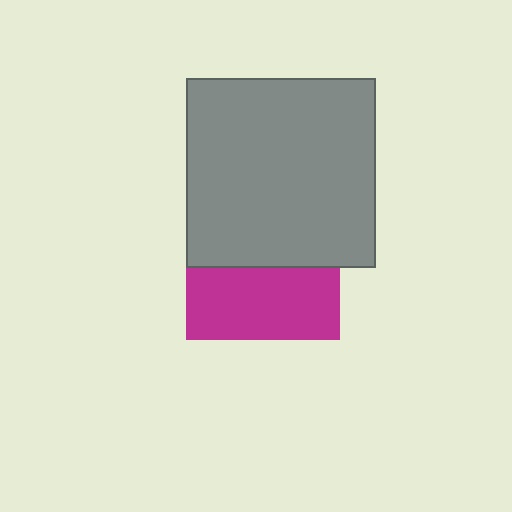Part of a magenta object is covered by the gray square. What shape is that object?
It is a square.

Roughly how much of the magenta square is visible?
About half of it is visible (roughly 47%).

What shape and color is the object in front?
The object in front is a gray square.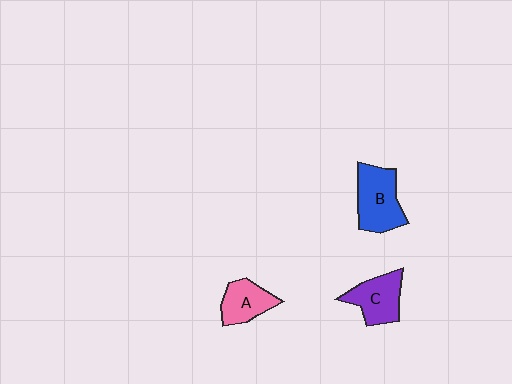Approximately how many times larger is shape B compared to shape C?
Approximately 1.2 times.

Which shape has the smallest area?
Shape A (pink).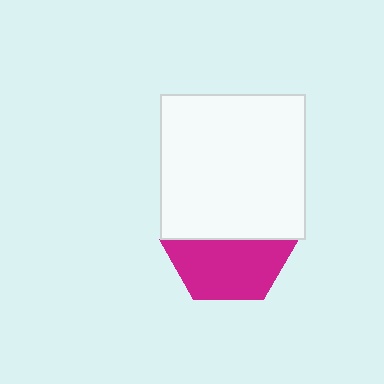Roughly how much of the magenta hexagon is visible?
About half of it is visible (roughly 50%).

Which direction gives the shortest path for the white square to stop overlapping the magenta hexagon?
Moving up gives the shortest separation.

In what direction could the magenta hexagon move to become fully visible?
The magenta hexagon could move down. That would shift it out from behind the white square entirely.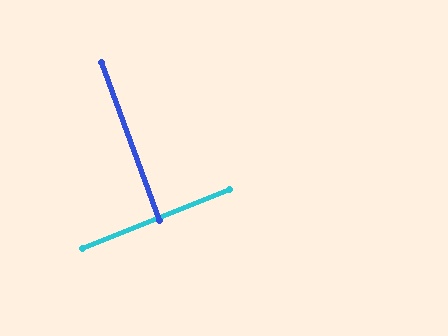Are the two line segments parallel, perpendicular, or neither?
Perpendicular — they meet at approximately 88°.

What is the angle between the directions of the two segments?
Approximately 88 degrees.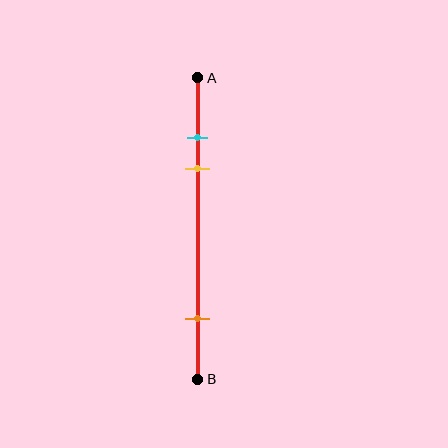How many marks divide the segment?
There are 3 marks dividing the segment.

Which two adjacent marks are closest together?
The cyan and yellow marks are the closest adjacent pair.